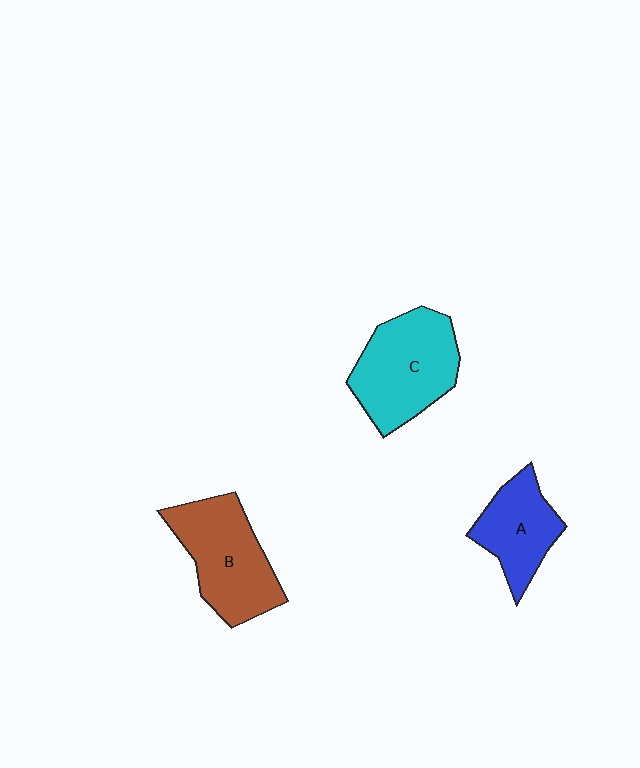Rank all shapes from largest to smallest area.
From largest to smallest: C (cyan), B (brown), A (blue).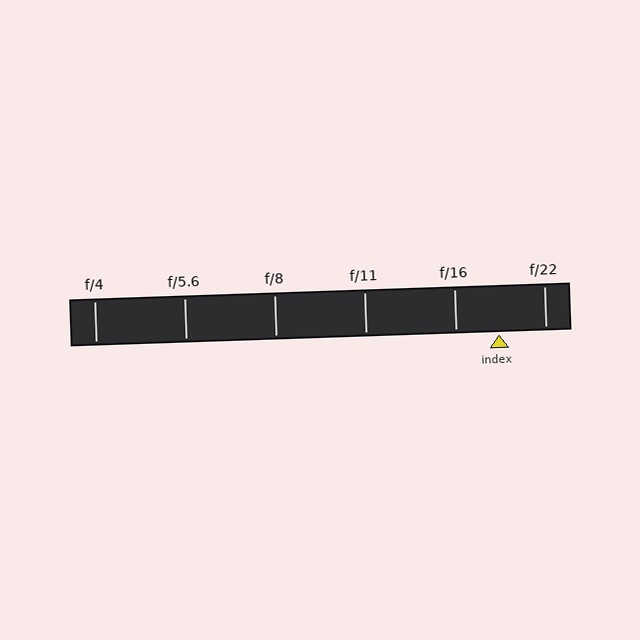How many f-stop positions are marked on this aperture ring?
There are 6 f-stop positions marked.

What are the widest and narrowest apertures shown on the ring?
The widest aperture shown is f/4 and the narrowest is f/22.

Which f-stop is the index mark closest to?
The index mark is closest to f/16.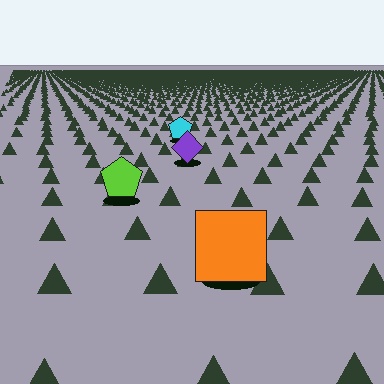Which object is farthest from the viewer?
The cyan pentagon is farthest from the viewer. It appears smaller and the ground texture around it is denser.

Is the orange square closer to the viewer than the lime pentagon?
Yes. The orange square is closer — you can tell from the texture gradient: the ground texture is coarser near it.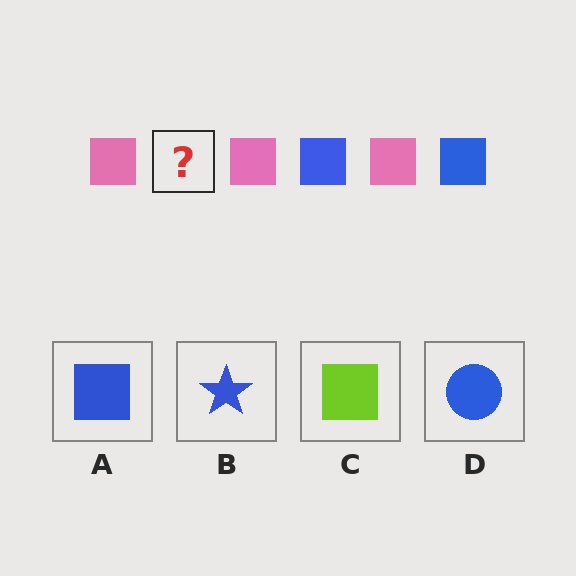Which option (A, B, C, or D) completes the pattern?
A.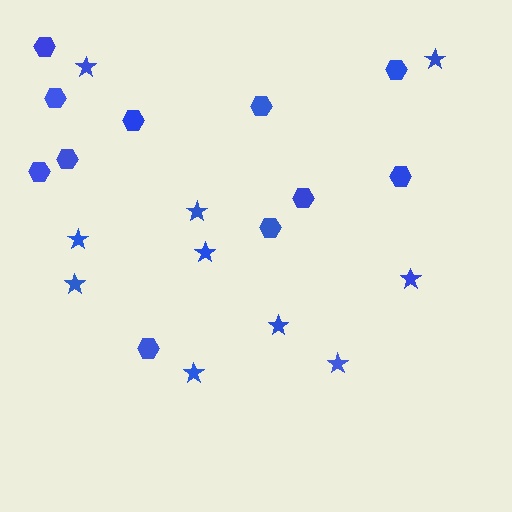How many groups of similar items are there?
There are 2 groups: one group of stars (10) and one group of hexagons (11).